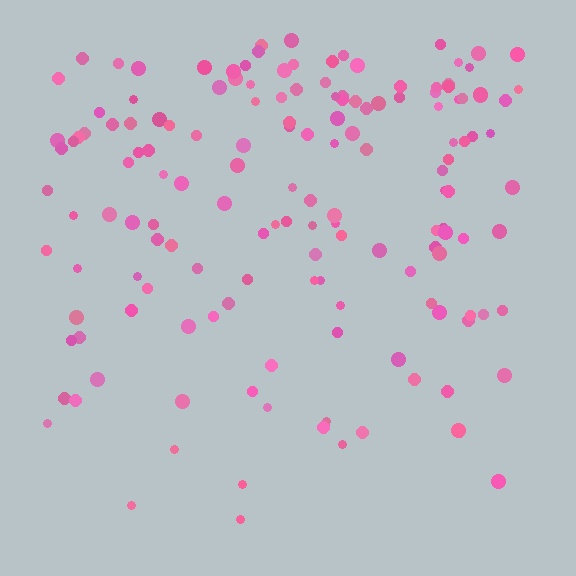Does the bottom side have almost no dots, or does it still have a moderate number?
Still a moderate number, just noticeably fewer than the top.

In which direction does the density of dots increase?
From bottom to top, with the top side densest.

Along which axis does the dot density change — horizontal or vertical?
Vertical.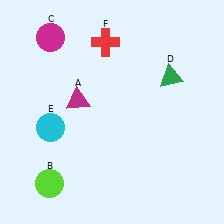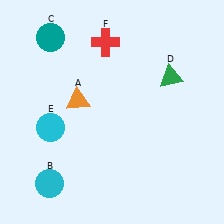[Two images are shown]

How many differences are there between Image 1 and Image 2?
There are 3 differences between the two images.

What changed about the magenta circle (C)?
In Image 1, C is magenta. In Image 2, it changed to teal.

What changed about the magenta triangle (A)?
In Image 1, A is magenta. In Image 2, it changed to orange.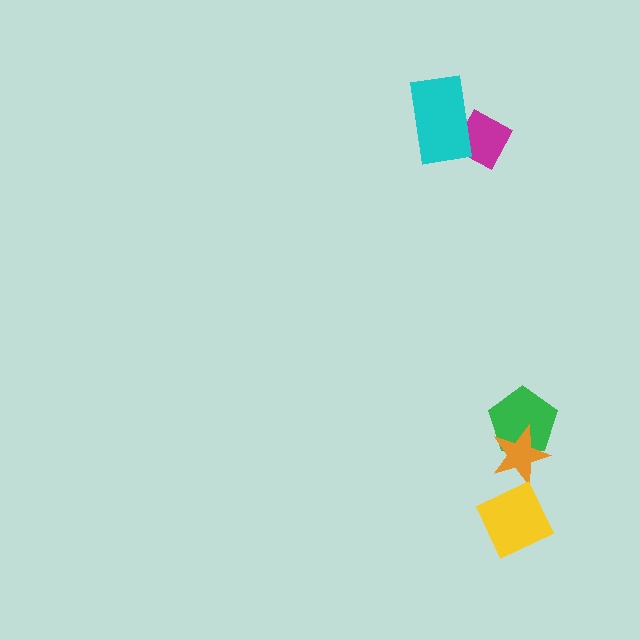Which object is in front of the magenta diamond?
The cyan rectangle is in front of the magenta diamond.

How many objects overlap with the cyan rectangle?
1 object overlaps with the cyan rectangle.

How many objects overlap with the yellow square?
0 objects overlap with the yellow square.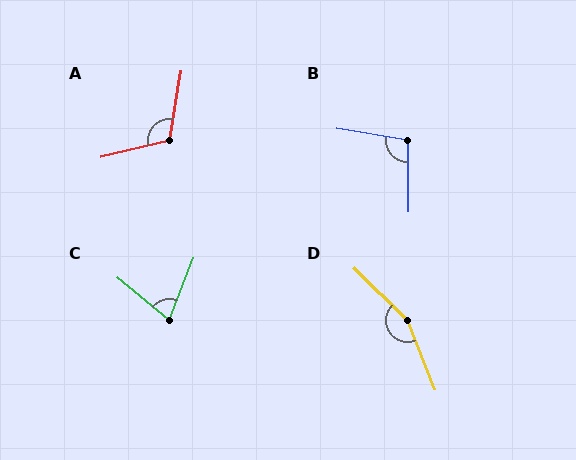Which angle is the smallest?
C, at approximately 72 degrees.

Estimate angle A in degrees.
Approximately 113 degrees.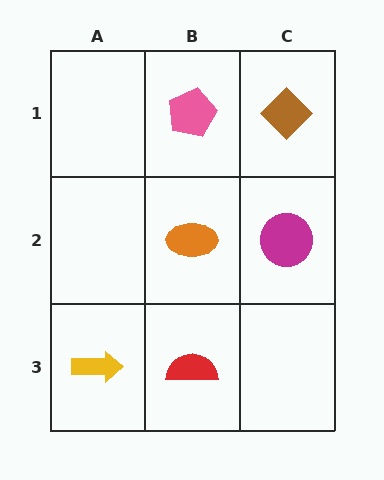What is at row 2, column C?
A magenta circle.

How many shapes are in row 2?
2 shapes.